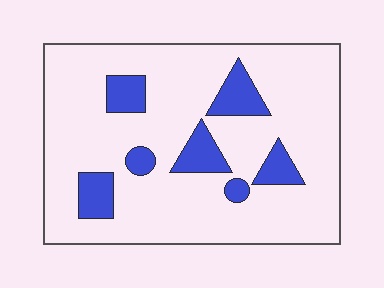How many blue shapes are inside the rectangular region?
7.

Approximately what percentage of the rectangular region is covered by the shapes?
Approximately 15%.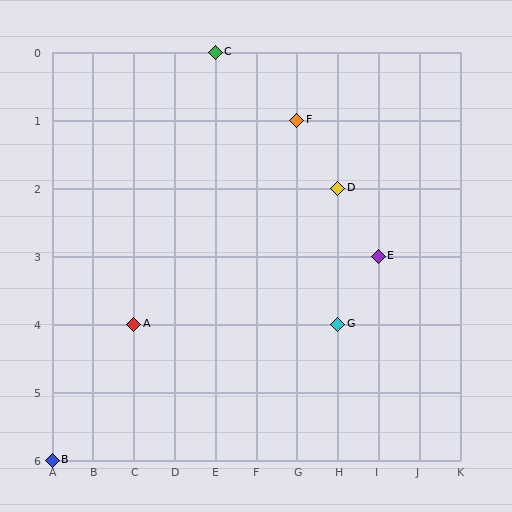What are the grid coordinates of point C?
Point C is at grid coordinates (E, 0).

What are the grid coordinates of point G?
Point G is at grid coordinates (H, 4).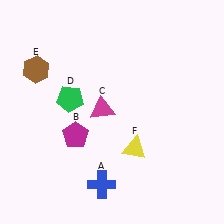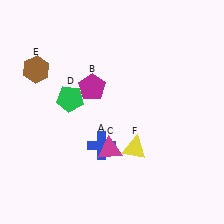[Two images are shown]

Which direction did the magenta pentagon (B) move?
The magenta pentagon (B) moved up.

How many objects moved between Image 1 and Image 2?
3 objects moved between the two images.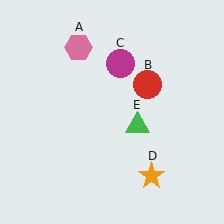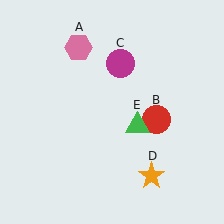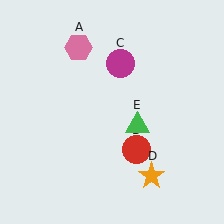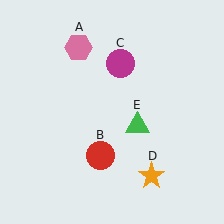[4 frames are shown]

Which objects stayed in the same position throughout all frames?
Pink hexagon (object A) and magenta circle (object C) and orange star (object D) and green triangle (object E) remained stationary.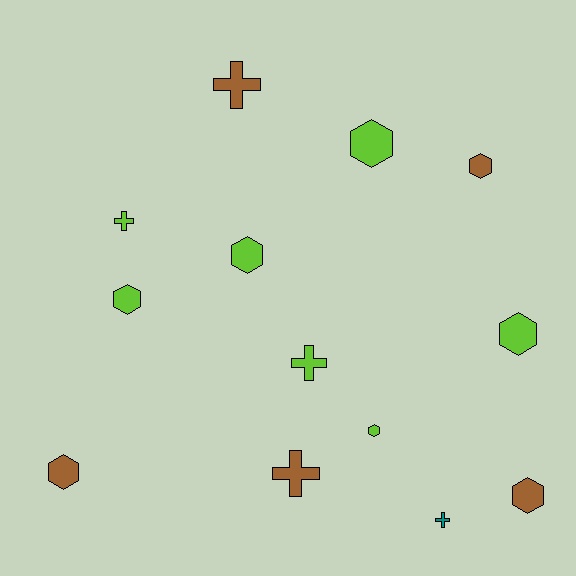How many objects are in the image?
There are 13 objects.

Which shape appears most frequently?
Hexagon, with 8 objects.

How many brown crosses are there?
There are 2 brown crosses.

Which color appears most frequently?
Lime, with 7 objects.